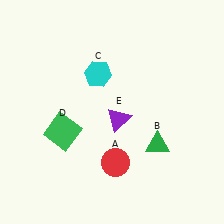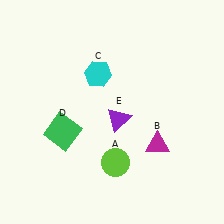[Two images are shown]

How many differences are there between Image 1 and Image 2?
There are 2 differences between the two images.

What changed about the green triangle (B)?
In Image 1, B is green. In Image 2, it changed to magenta.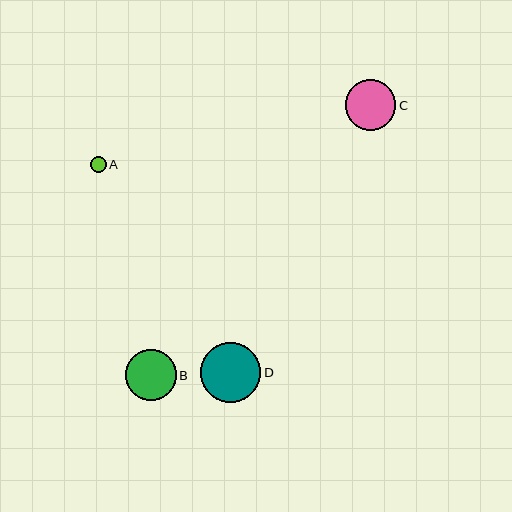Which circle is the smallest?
Circle A is the smallest with a size of approximately 16 pixels.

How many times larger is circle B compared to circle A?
Circle B is approximately 3.2 times the size of circle A.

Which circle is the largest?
Circle D is the largest with a size of approximately 60 pixels.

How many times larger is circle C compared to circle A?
Circle C is approximately 3.1 times the size of circle A.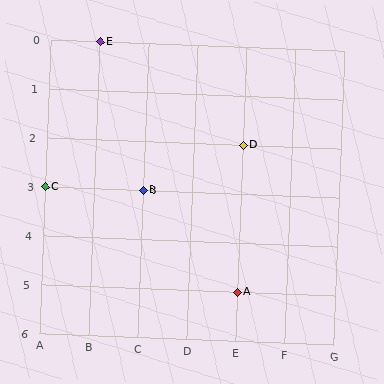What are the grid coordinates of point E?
Point E is at grid coordinates (B, 0).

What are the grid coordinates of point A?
Point A is at grid coordinates (E, 5).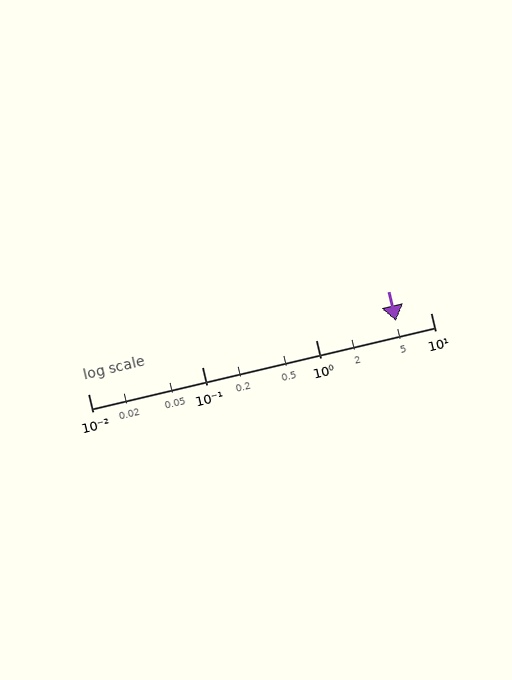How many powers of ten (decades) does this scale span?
The scale spans 3 decades, from 0.01 to 10.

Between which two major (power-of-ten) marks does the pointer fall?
The pointer is between 1 and 10.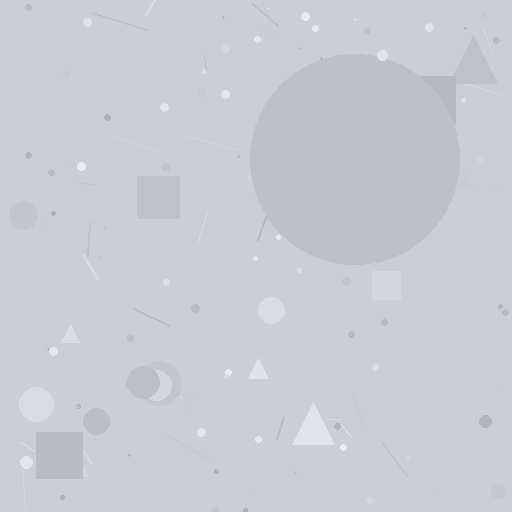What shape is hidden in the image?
A circle is hidden in the image.